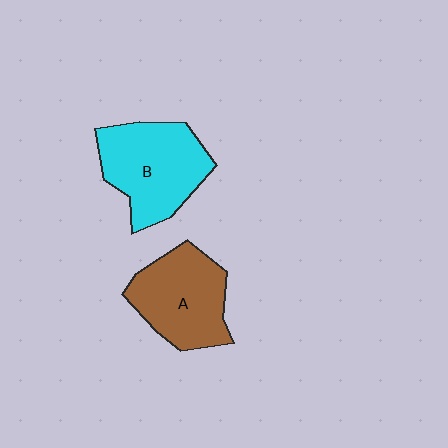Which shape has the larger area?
Shape B (cyan).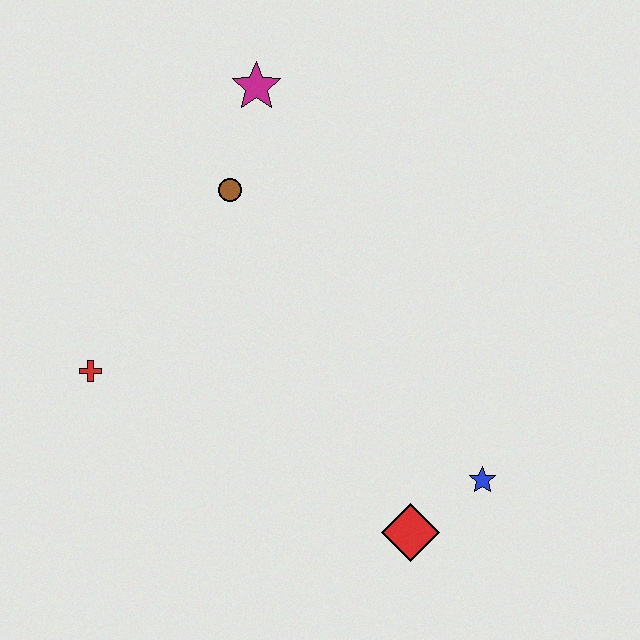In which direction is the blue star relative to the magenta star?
The blue star is below the magenta star.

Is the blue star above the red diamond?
Yes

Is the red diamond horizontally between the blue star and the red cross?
Yes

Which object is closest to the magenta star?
The brown circle is closest to the magenta star.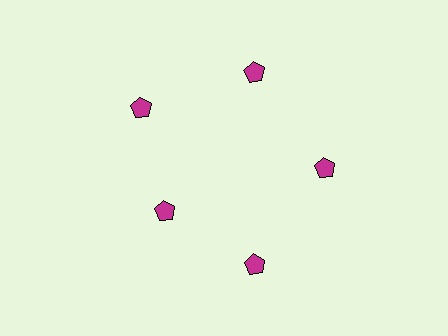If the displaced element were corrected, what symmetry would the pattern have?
It would have 5-fold rotational symmetry — the pattern would map onto itself every 72 degrees.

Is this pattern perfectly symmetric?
No. The 5 magenta pentagons are arranged in a ring, but one element near the 8 o'clock position is pulled inward toward the center, breaking the 5-fold rotational symmetry.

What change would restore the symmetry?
The symmetry would be restored by moving it outward, back onto the ring so that all 5 pentagons sit at equal angles and equal distance from the center.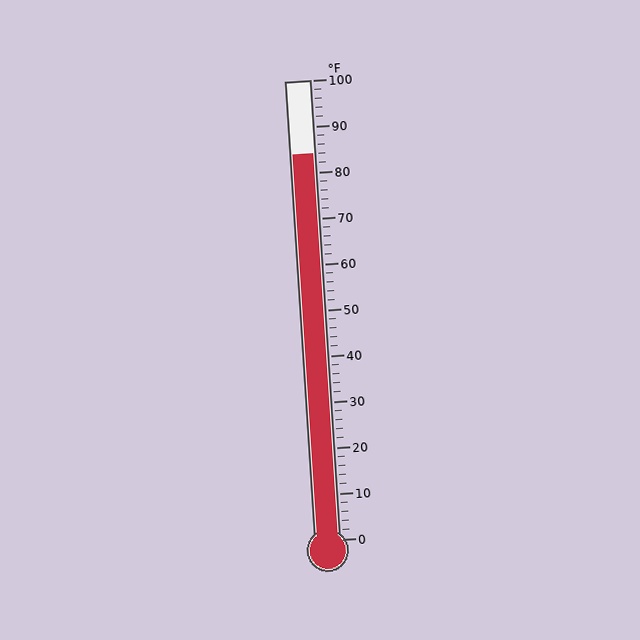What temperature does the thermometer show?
The thermometer shows approximately 84°F.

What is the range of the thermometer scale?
The thermometer scale ranges from 0°F to 100°F.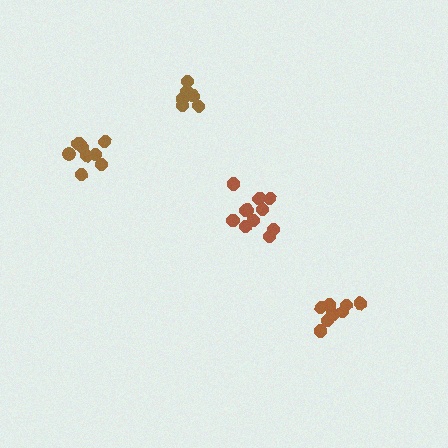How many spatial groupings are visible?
There are 4 spatial groupings.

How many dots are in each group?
Group 1: 6 dots, Group 2: 11 dots, Group 3: 9 dots, Group 4: 8 dots (34 total).